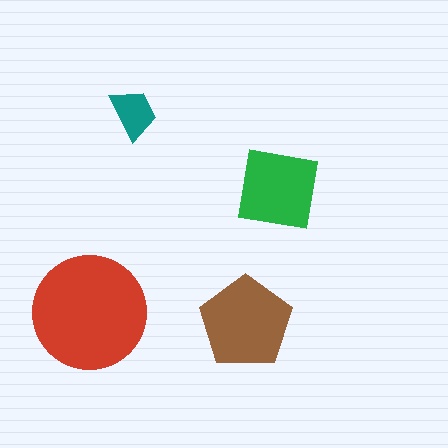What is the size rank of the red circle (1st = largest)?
1st.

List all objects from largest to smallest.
The red circle, the brown pentagon, the green square, the teal trapezoid.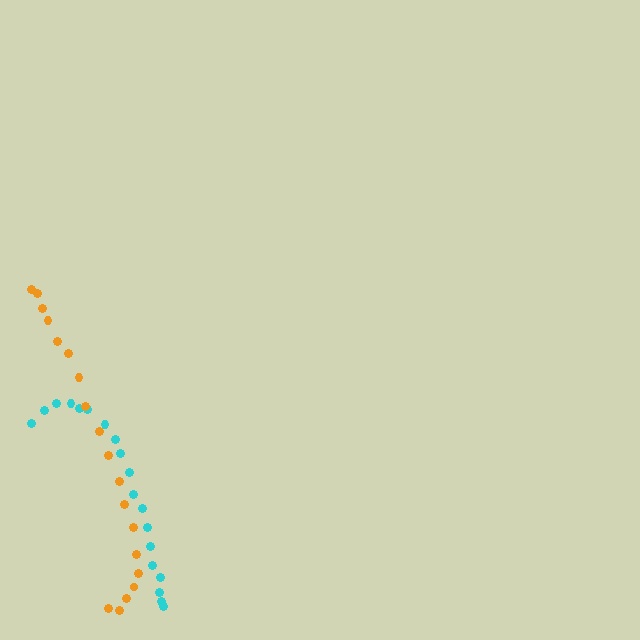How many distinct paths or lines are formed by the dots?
There are 2 distinct paths.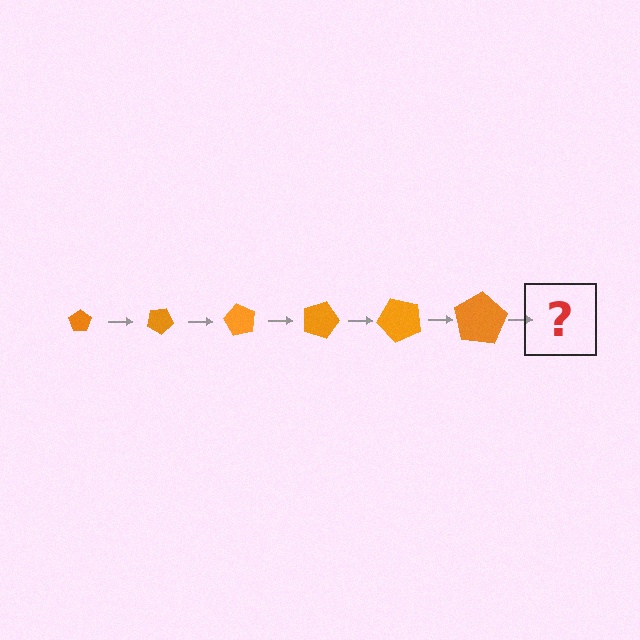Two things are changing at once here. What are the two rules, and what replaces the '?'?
The two rules are that the pentagon grows larger each step and it rotates 30 degrees each step. The '?' should be a pentagon, larger than the previous one and rotated 180 degrees from the start.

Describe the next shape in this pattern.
It should be a pentagon, larger than the previous one and rotated 180 degrees from the start.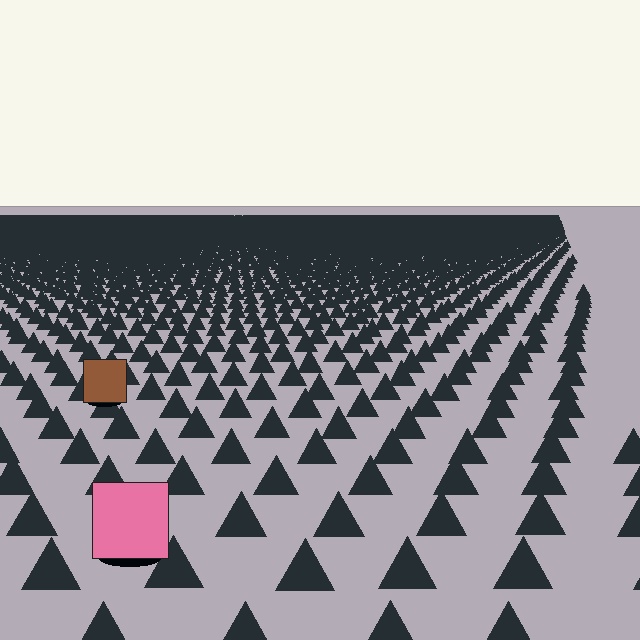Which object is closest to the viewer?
The pink square is closest. The texture marks near it are larger and more spread out.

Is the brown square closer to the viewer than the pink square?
No. The pink square is closer — you can tell from the texture gradient: the ground texture is coarser near it.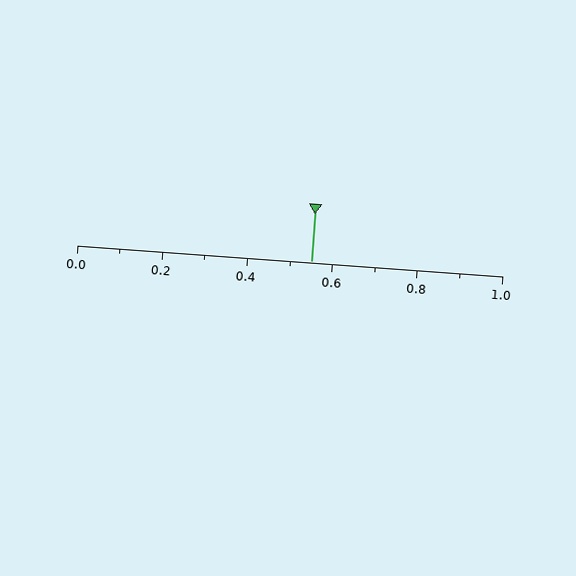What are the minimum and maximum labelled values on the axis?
The axis runs from 0.0 to 1.0.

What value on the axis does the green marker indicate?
The marker indicates approximately 0.55.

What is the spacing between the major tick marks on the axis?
The major ticks are spaced 0.2 apart.